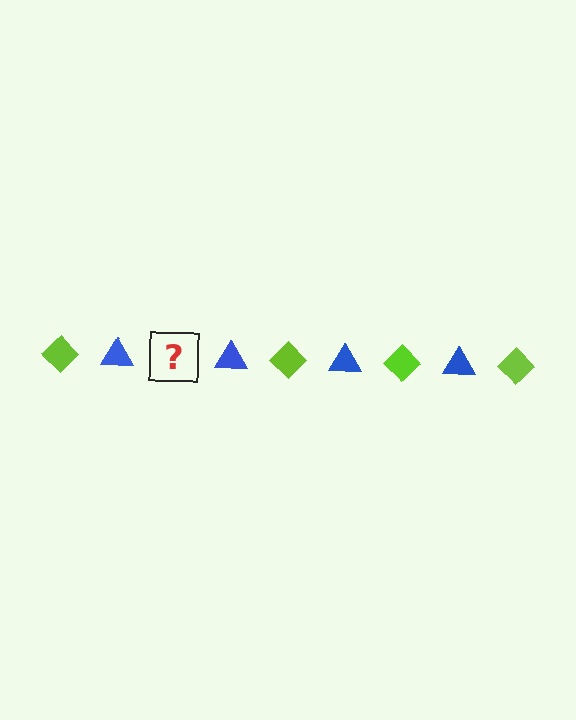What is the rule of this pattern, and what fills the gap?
The rule is that the pattern alternates between lime diamond and blue triangle. The gap should be filled with a lime diamond.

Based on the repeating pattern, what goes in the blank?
The blank should be a lime diamond.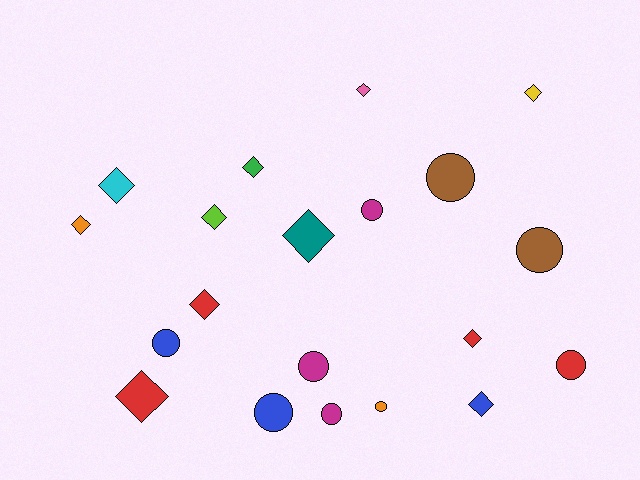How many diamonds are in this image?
There are 11 diamonds.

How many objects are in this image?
There are 20 objects.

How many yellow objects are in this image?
There is 1 yellow object.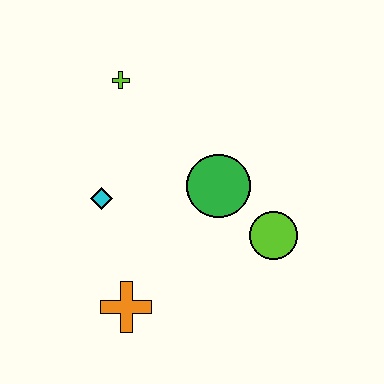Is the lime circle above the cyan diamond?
No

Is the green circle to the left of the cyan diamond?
No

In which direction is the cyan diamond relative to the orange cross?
The cyan diamond is above the orange cross.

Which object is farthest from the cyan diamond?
The lime circle is farthest from the cyan diamond.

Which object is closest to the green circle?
The lime circle is closest to the green circle.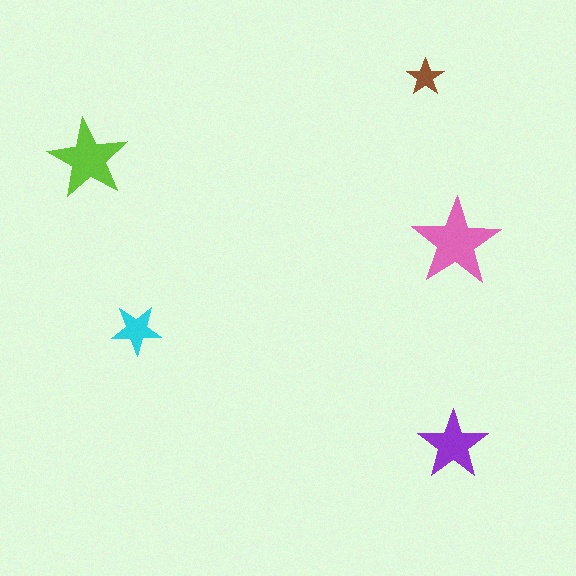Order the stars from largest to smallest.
the pink one, the lime one, the purple one, the cyan one, the brown one.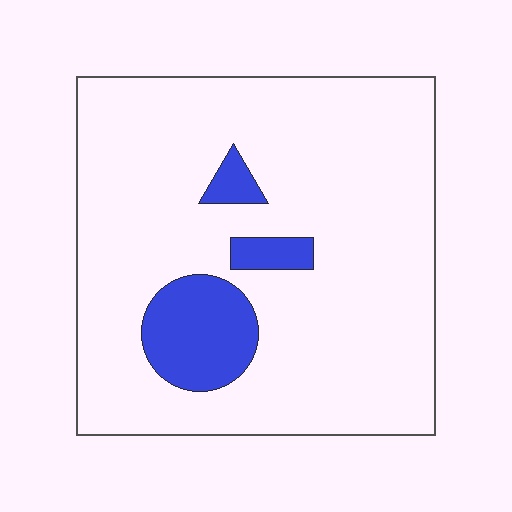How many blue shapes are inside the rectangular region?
3.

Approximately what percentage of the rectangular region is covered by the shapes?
Approximately 10%.